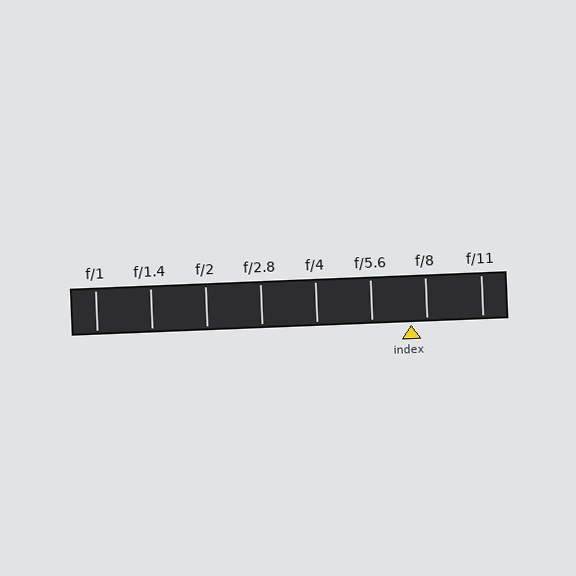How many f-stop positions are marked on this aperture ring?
There are 8 f-stop positions marked.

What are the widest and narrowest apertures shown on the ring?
The widest aperture shown is f/1 and the narrowest is f/11.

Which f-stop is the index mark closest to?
The index mark is closest to f/8.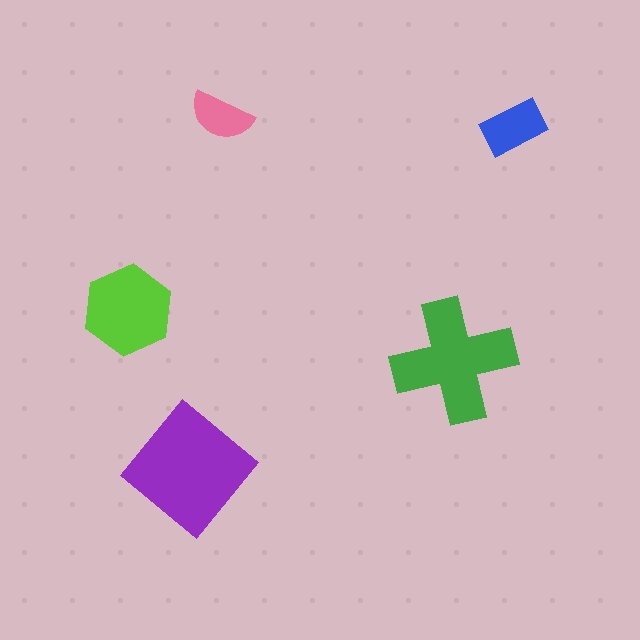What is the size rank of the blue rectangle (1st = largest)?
4th.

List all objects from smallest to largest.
The pink semicircle, the blue rectangle, the lime hexagon, the green cross, the purple diamond.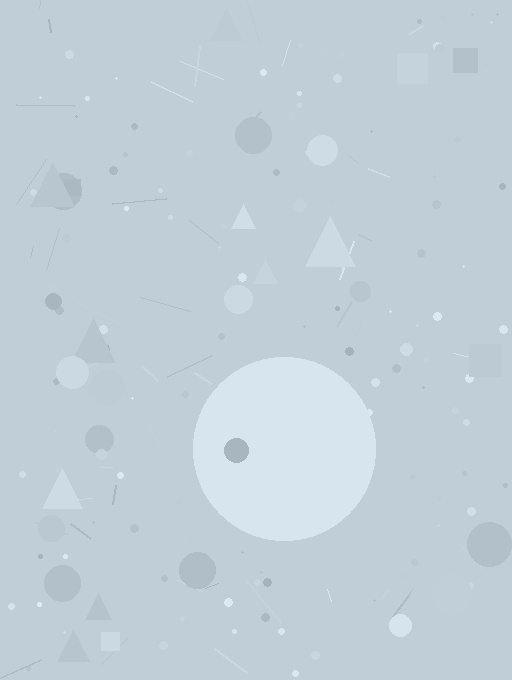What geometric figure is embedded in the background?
A circle is embedded in the background.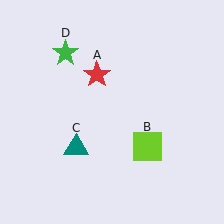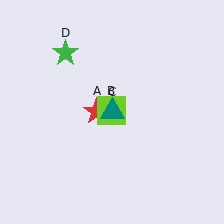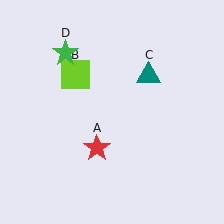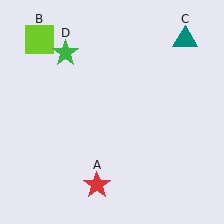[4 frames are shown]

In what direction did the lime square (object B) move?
The lime square (object B) moved up and to the left.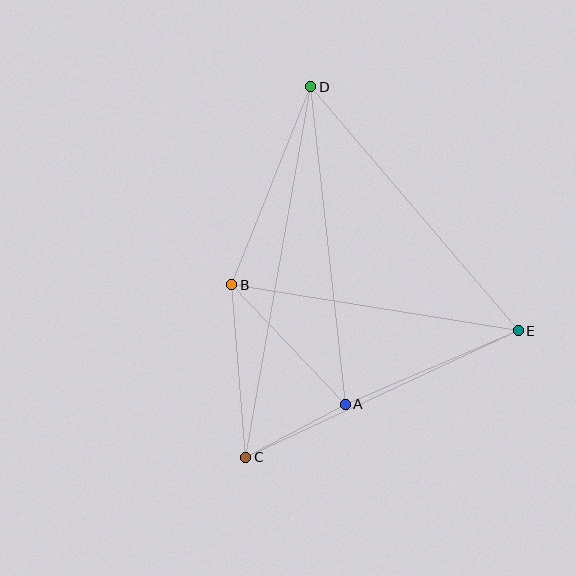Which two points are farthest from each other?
Points C and D are farthest from each other.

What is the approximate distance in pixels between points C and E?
The distance between C and E is approximately 301 pixels.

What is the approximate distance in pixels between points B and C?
The distance between B and C is approximately 173 pixels.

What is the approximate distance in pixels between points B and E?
The distance between B and E is approximately 291 pixels.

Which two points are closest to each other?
Points A and C are closest to each other.